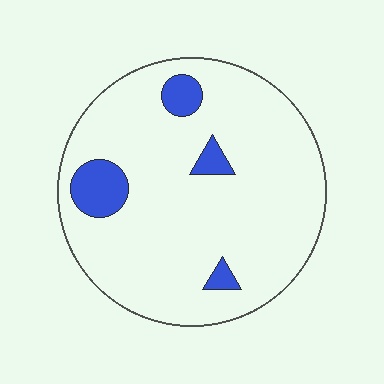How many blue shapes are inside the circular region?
4.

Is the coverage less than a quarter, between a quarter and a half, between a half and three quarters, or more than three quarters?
Less than a quarter.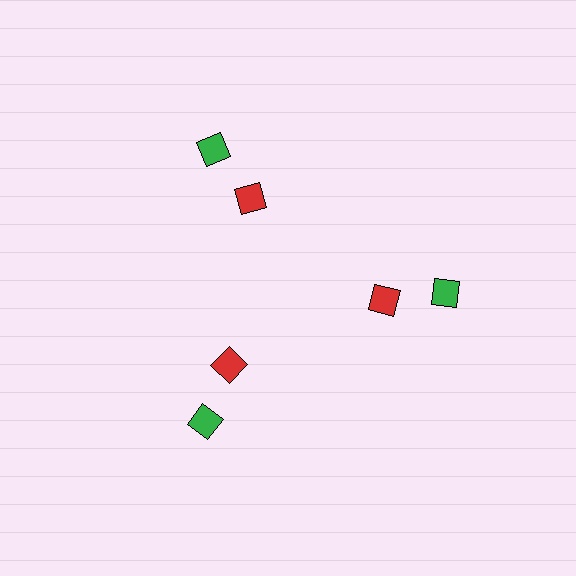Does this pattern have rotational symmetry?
Yes, this pattern has 3-fold rotational symmetry. It looks the same after rotating 120 degrees around the center.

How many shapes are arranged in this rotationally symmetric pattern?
There are 6 shapes, arranged in 3 groups of 2.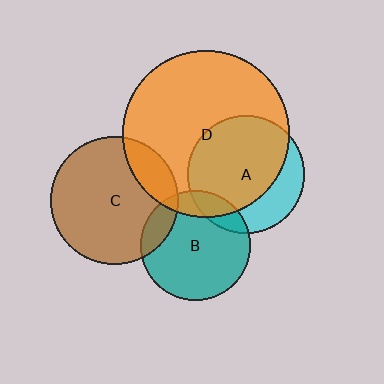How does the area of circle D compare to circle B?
Approximately 2.3 times.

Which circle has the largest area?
Circle D (orange).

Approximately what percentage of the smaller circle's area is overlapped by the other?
Approximately 15%.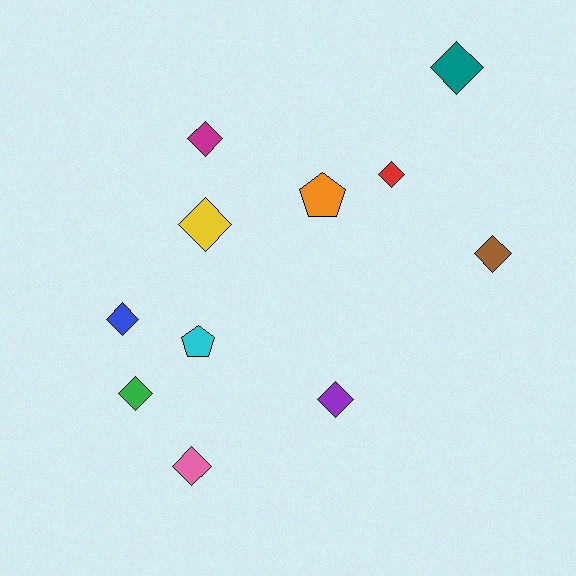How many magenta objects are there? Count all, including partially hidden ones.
There is 1 magenta object.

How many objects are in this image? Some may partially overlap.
There are 11 objects.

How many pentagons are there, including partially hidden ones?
There are 2 pentagons.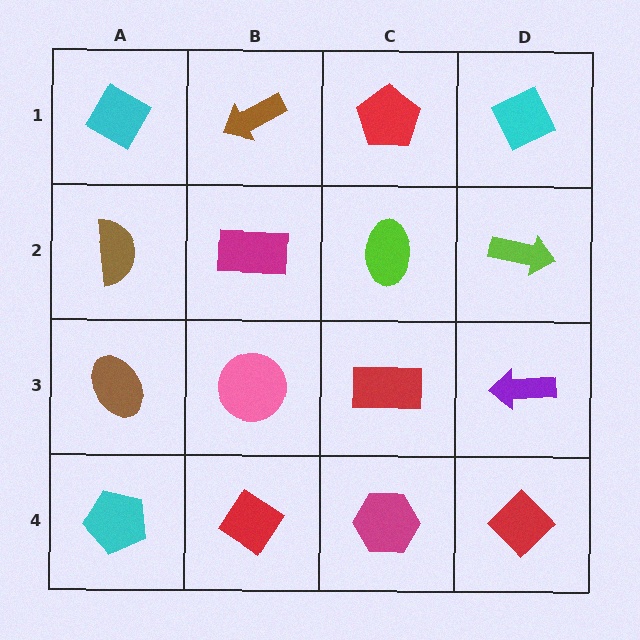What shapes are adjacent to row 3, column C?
A lime ellipse (row 2, column C), a magenta hexagon (row 4, column C), a pink circle (row 3, column B), a purple arrow (row 3, column D).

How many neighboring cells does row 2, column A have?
3.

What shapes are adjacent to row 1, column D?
A lime arrow (row 2, column D), a red pentagon (row 1, column C).